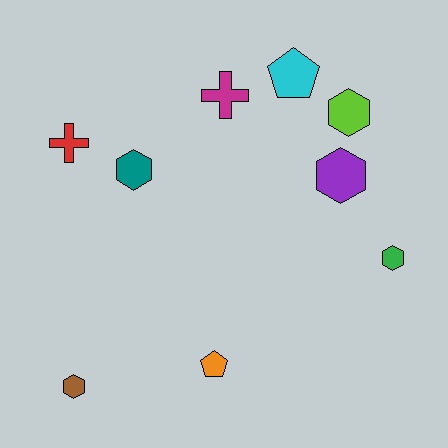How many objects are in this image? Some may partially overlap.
There are 9 objects.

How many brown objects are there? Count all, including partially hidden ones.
There is 1 brown object.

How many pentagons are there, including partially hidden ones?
There are 2 pentagons.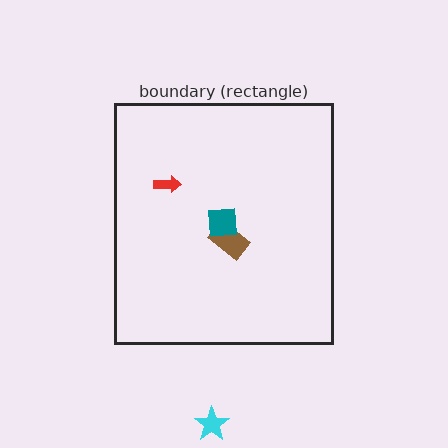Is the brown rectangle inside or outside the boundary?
Inside.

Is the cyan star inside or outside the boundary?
Outside.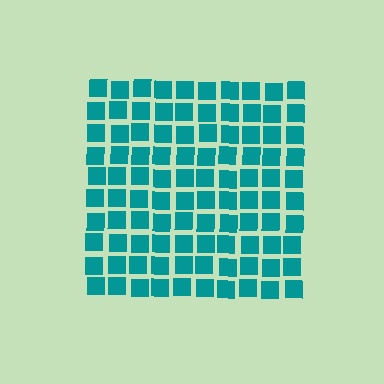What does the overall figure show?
The overall figure shows a square.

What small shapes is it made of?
It is made of small squares.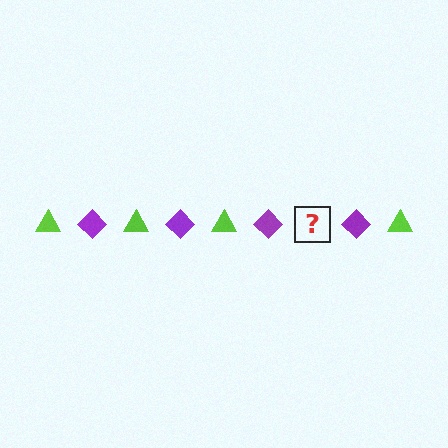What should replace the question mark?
The question mark should be replaced with a lime triangle.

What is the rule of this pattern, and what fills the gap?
The rule is that the pattern alternates between lime triangle and purple diamond. The gap should be filled with a lime triangle.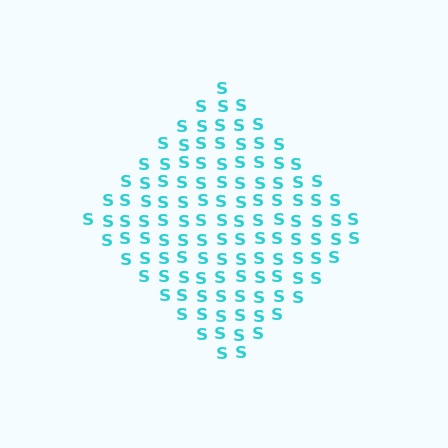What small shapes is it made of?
It is made of small letter S's.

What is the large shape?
The large shape is a diamond.